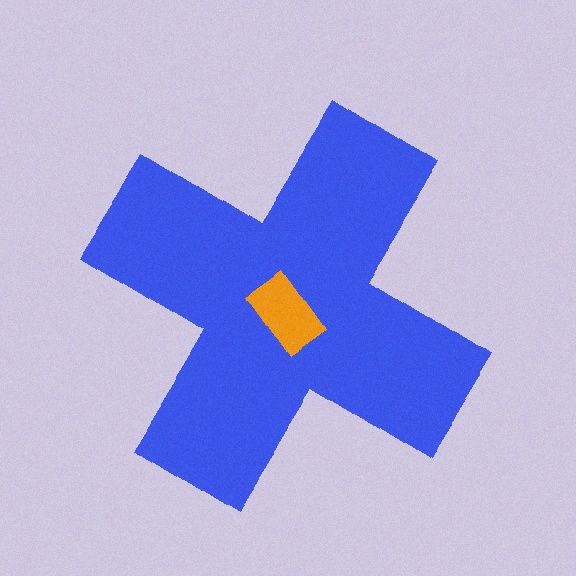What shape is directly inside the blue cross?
The orange rectangle.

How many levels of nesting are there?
2.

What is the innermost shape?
The orange rectangle.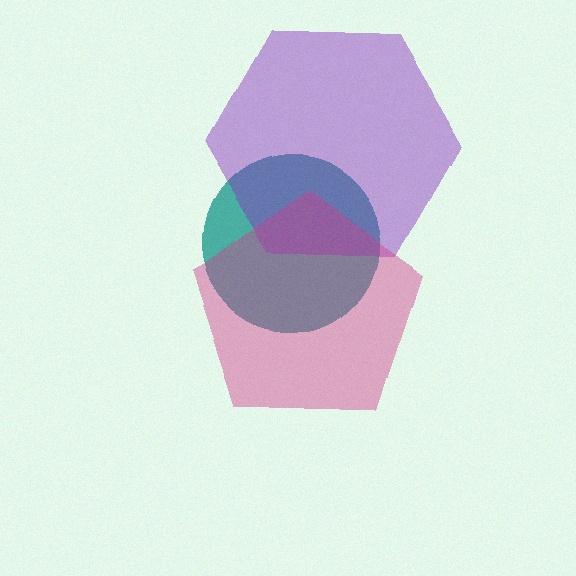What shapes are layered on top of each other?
The layered shapes are: a teal circle, a purple hexagon, a magenta pentagon.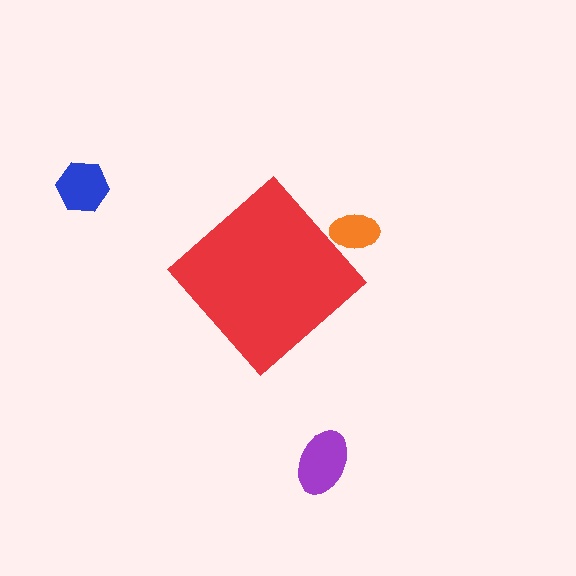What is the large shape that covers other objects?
A red diamond.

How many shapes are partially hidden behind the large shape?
1 shape is partially hidden.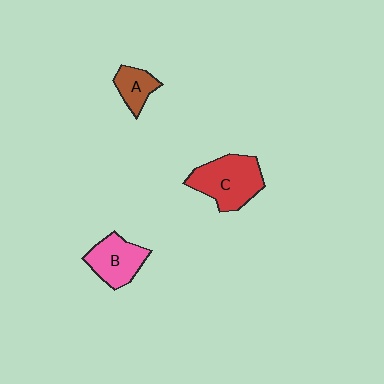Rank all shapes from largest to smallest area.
From largest to smallest: C (red), B (pink), A (brown).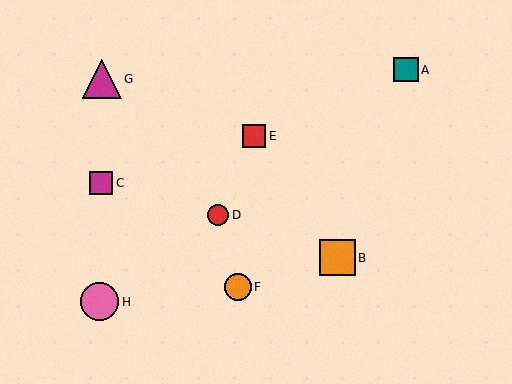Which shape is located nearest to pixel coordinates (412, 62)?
The teal square (labeled A) at (406, 70) is nearest to that location.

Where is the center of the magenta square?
The center of the magenta square is at (101, 183).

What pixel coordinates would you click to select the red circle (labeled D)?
Click at (218, 215) to select the red circle D.